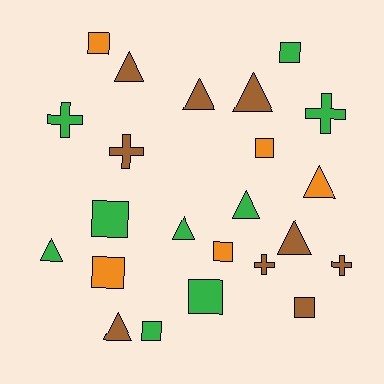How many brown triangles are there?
There are 5 brown triangles.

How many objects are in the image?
There are 23 objects.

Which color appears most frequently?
Green, with 9 objects.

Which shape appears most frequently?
Square, with 9 objects.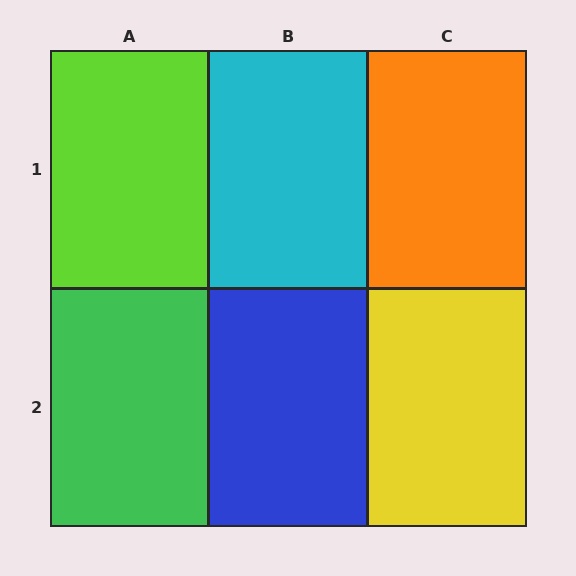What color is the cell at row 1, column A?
Lime.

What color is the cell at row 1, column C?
Orange.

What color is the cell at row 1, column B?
Cyan.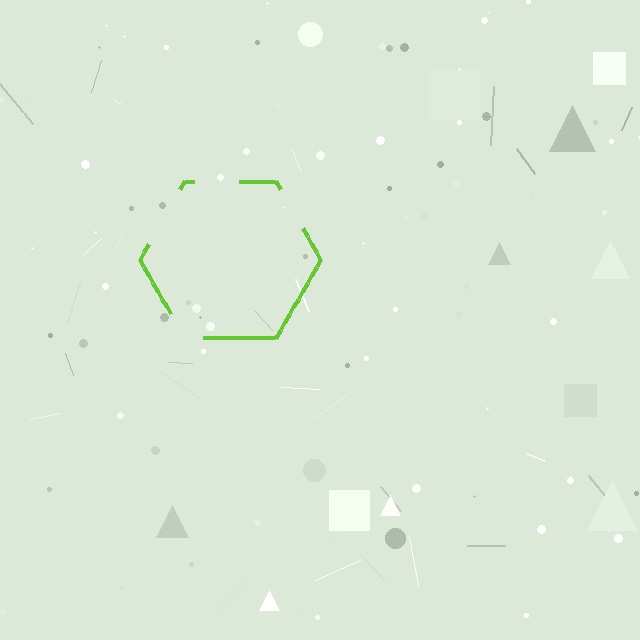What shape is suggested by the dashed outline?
The dashed outline suggests a hexagon.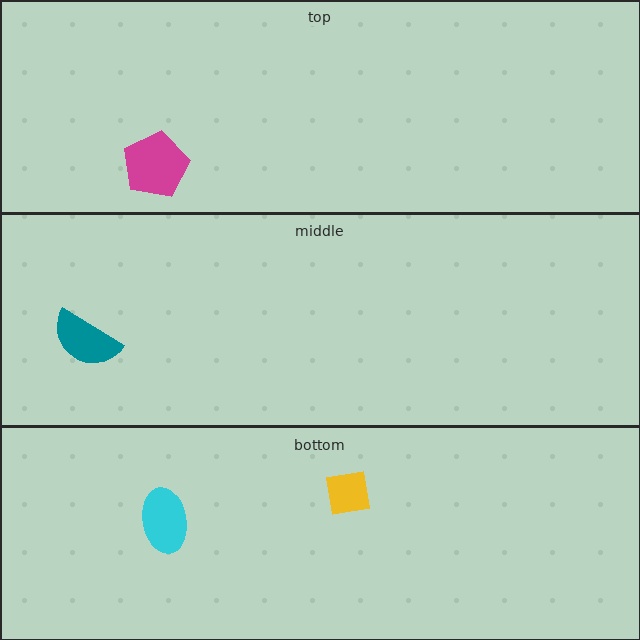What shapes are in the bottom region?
The yellow square, the cyan ellipse.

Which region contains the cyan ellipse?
The bottom region.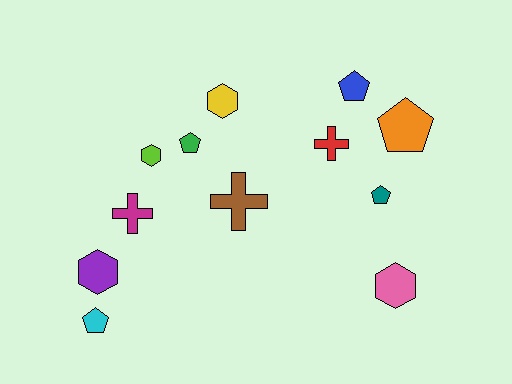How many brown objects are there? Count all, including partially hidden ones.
There is 1 brown object.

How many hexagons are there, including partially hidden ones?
There are 4 hexagons.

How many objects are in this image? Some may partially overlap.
There are 12 objects.